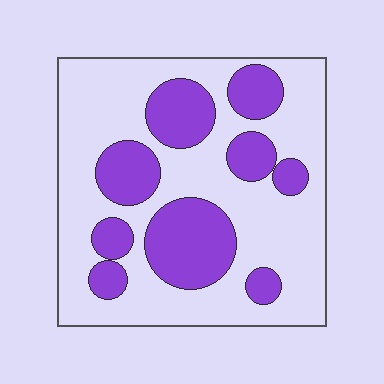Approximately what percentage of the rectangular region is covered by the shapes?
Approximately 30%.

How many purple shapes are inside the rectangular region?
9.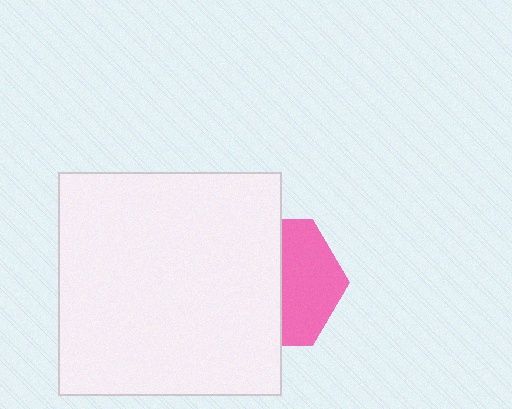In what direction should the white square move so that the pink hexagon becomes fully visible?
The white square should move left. That is the shortest direction to clear the overlap and leave the pink hexagon fully visible.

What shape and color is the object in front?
The object in front is a white square.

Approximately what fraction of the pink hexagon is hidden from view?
Roughly 55% of the pink hexagon is hidden behind the white square.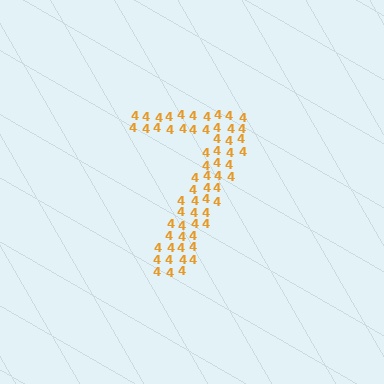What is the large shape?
The large shape is the digit 7.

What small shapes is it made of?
It is made of small digit 4's.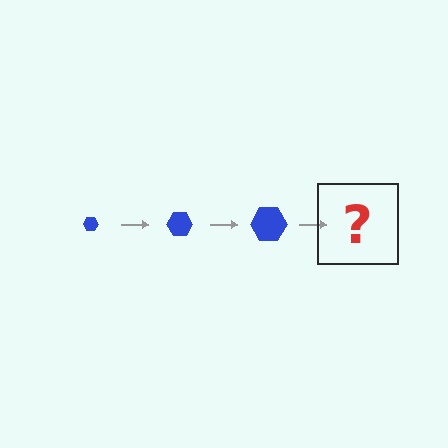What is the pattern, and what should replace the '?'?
The pattern is that the hexagon gets progressively larger each step. The '?' should be a blue hexagon, larger than the previous one.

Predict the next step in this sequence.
The next step is a blue hexagon, larger than the previous one.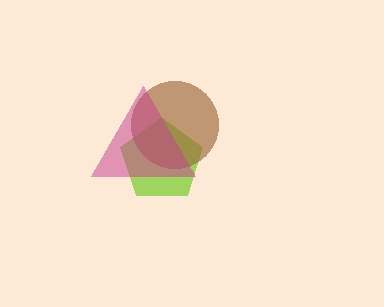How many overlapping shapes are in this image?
There are 3 overlapping shapes in the image.